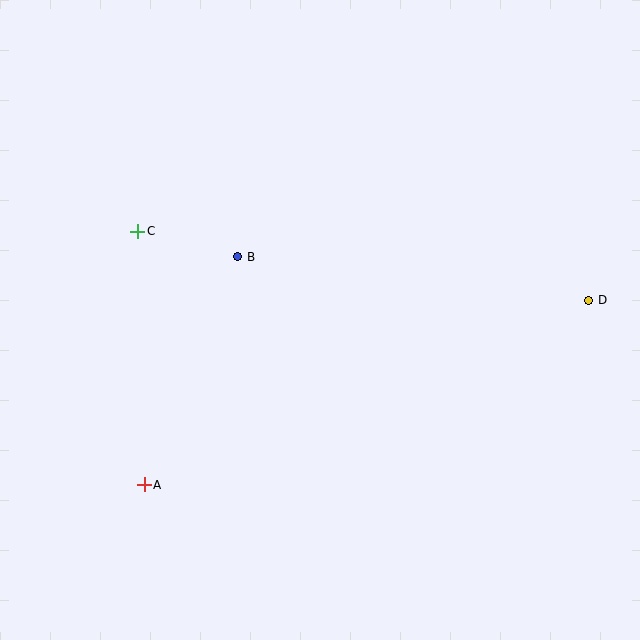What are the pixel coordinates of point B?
Point B is at (238, 257).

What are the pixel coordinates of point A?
Point A is at (144, 485).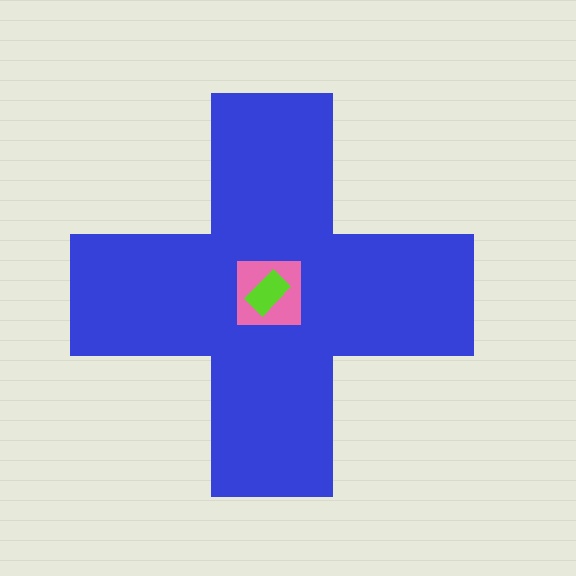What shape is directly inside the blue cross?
The pink square.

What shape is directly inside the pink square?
The lime rectangle.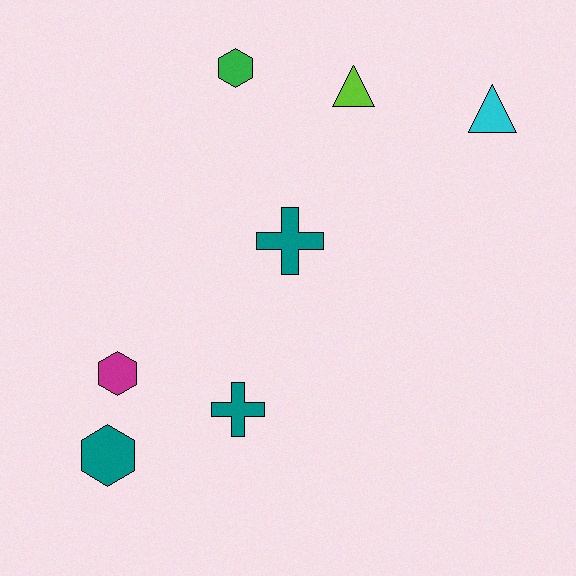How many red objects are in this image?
There are no red objects.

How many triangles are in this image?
There are 2 triangles.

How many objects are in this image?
There are 7 objects.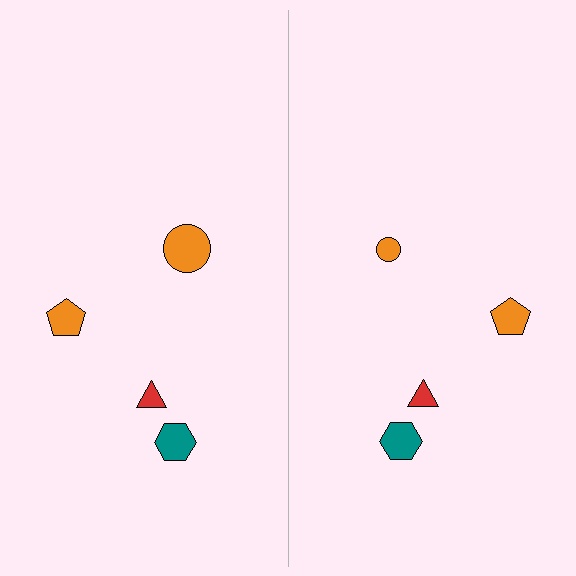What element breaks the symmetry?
The orange circle on the right side has a different size than its mirror counterpart.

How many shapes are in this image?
There are 8 shapes in this image.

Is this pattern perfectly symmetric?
No, the pattern is not perfectly symmetric. The orange circle on the right side has a different size than its mirror counterpart.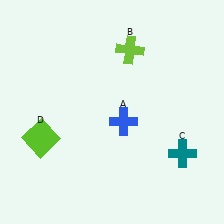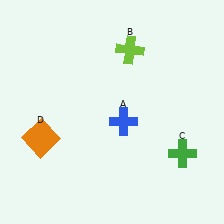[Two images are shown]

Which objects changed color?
C changed from teal to green. D changed from lime to orange.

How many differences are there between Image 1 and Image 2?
There are 2 differences between the two images.